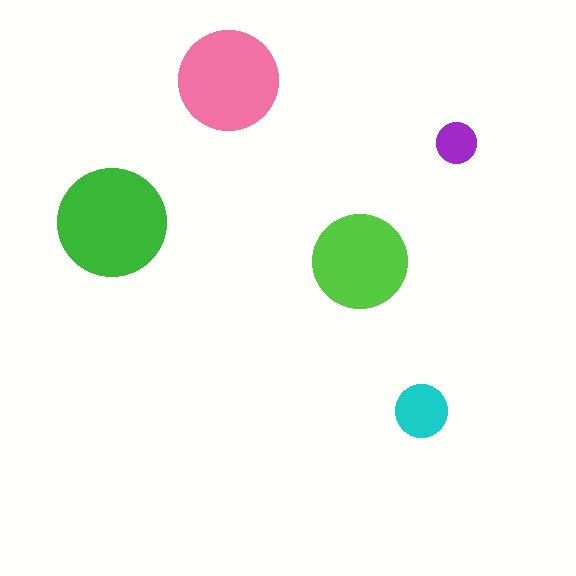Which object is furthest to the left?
The green circle is leftmost.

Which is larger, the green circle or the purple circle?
The green one.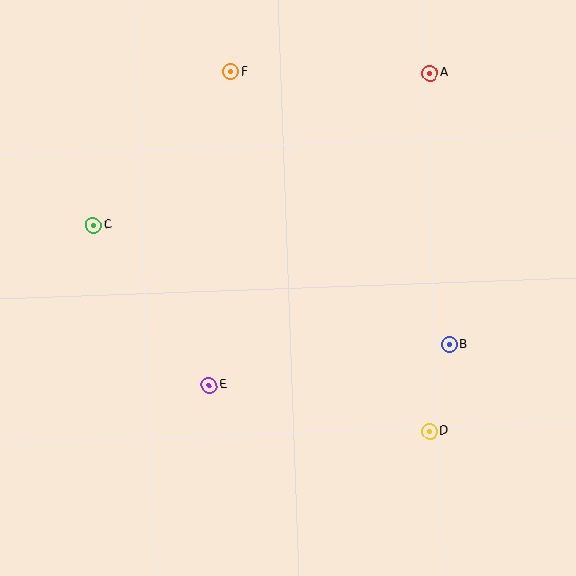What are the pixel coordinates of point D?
Point D is at (429, 431).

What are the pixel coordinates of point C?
Point C is at (93, 225).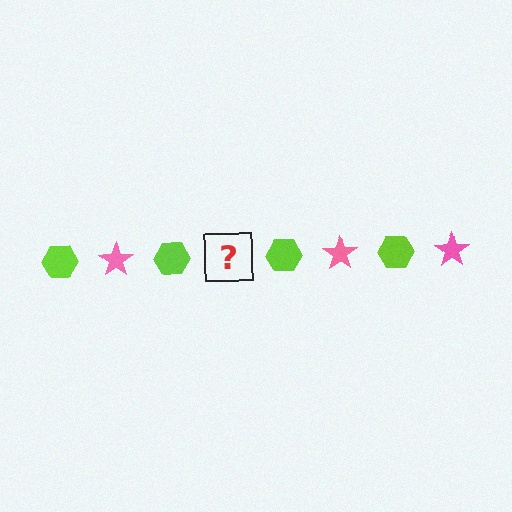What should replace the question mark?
The question mark should be replaced with a pink star.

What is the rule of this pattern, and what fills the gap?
The rule is that the pattern alternates between lime hexagon and pink star. The gap should be filled with a pink star.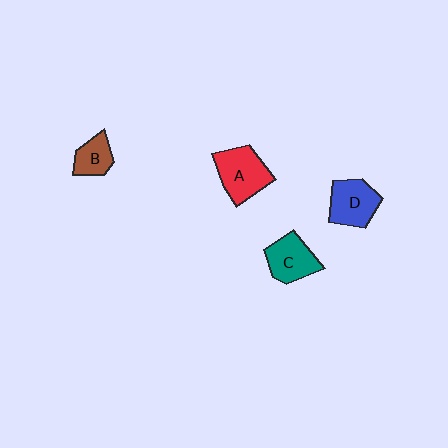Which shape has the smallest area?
Shape B (brown).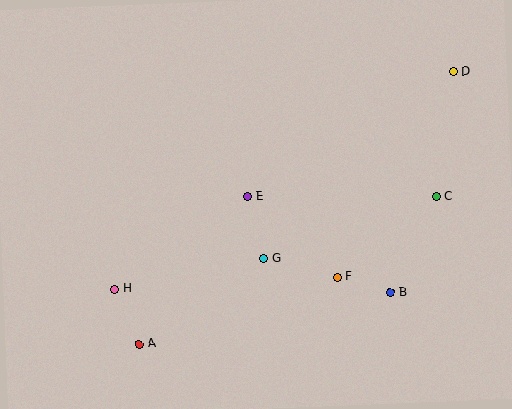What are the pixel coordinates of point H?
Point H is at (115, 289).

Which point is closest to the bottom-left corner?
Point A is closest to the bottom-left corner.